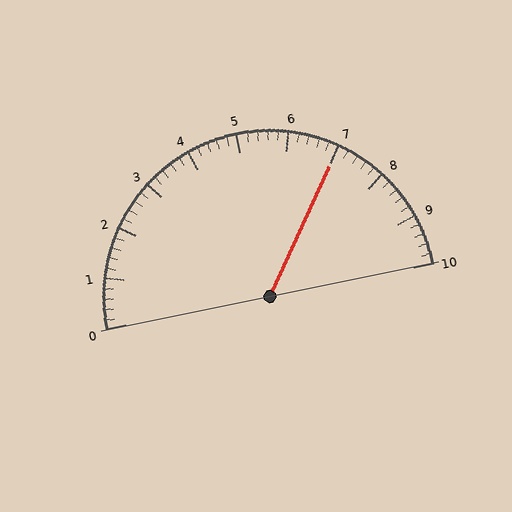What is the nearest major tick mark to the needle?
The nearest major tick mark is 7.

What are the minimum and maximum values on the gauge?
The gauge ranges from 0 to 10.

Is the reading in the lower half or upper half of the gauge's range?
The reading is in the upper half of the range (0 to 10).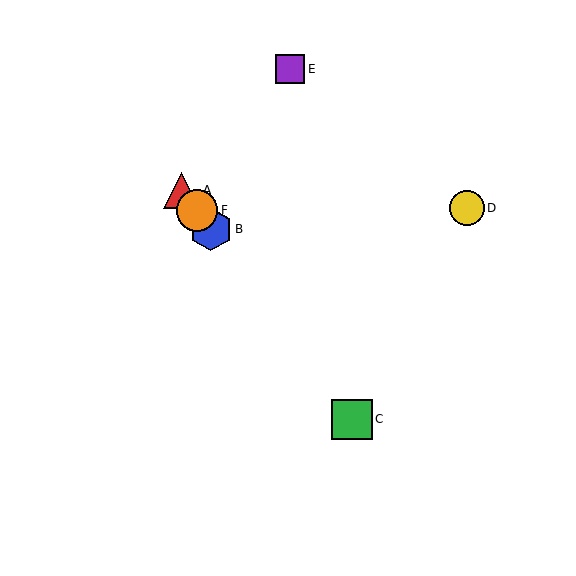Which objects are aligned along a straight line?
Objects A, B, C, F are aligned along a straight line.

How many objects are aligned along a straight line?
4 objects (A, B, C, F) are aligned along a straight line.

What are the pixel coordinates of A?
Object A is at (182, 190).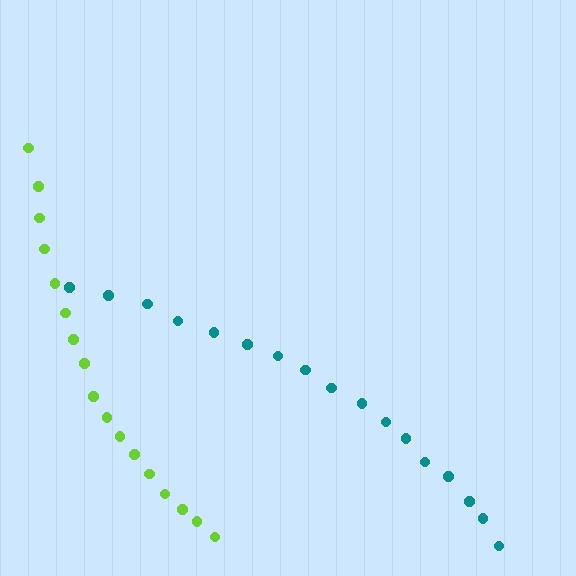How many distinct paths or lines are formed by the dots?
There are 2 distinct paths.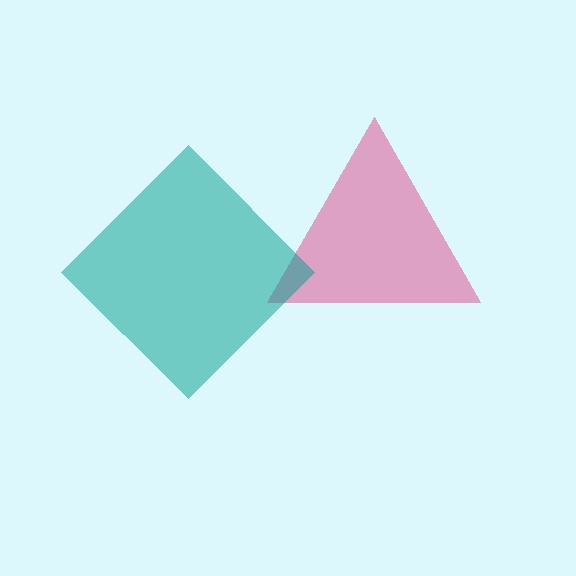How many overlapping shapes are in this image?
There are 2 overlapping shapes in the image.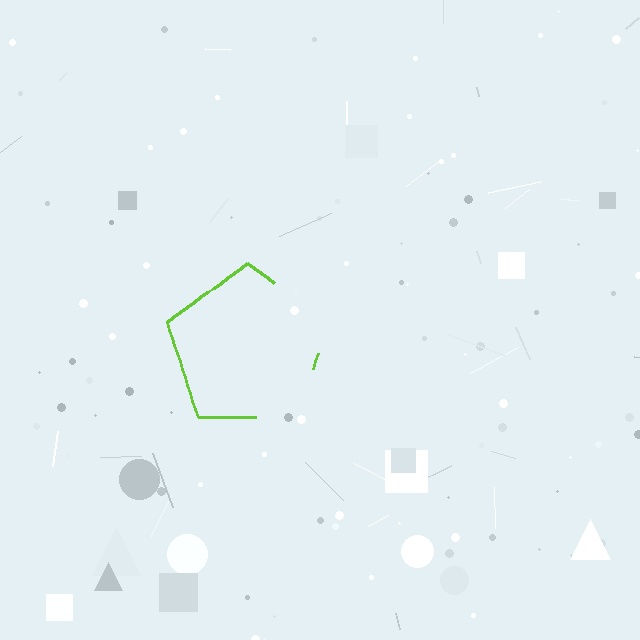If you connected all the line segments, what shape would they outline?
They would outline a pentagon.